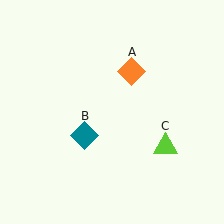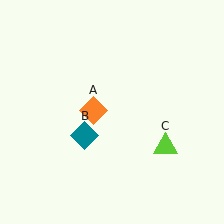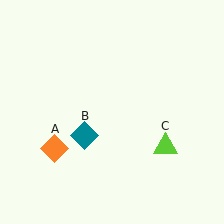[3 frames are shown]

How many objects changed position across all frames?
1 object changed position: orange diamond (object A).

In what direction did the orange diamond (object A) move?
The orange diamond (object A) moved down and to the left.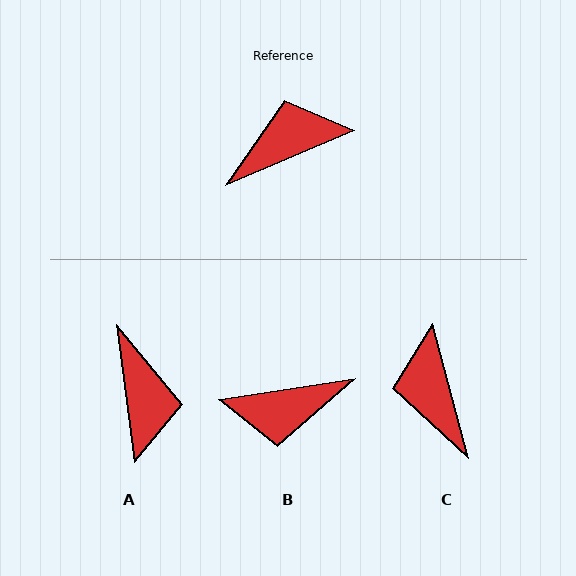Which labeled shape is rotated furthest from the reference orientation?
B, about 166 degrees away.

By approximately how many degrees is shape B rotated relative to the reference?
Approximately 166 degrees counter-clockwise.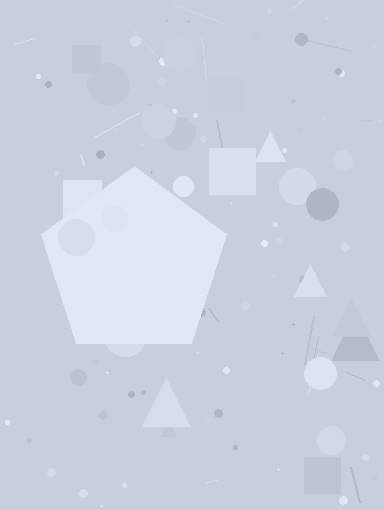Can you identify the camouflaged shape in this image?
The camouflaged shape is a pentagon.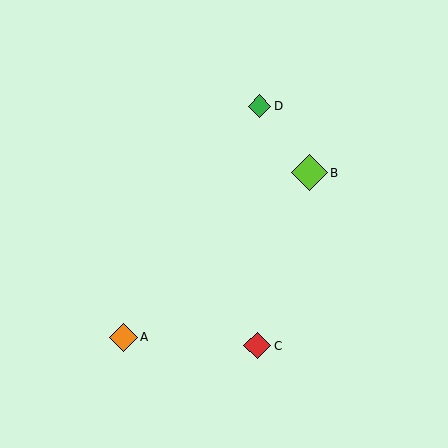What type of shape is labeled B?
Shape B is a lime diamond.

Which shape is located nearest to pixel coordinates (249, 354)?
The red diamond (labeled C) at (257, 346) is nearest to that location.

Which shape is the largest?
The lime diamond (labeled B) is the largest.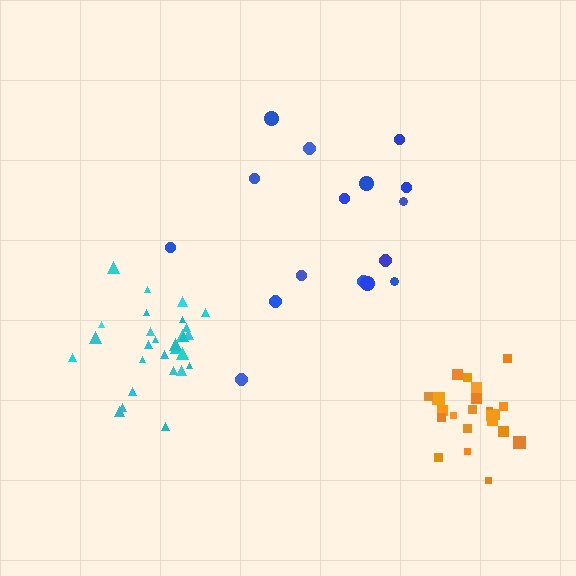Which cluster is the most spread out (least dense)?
Blue.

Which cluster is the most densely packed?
Orange.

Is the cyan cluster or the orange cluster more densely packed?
Orange.